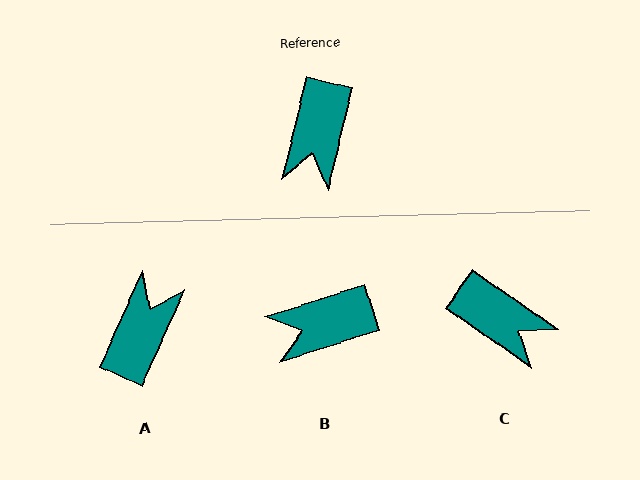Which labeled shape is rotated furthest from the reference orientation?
A, about 170 degrees away.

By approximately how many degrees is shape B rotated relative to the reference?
Approximately 59 degrees clockwise.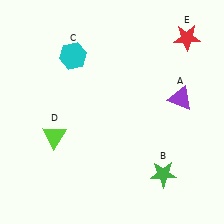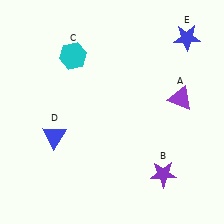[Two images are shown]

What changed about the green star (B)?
In Image 1, B is green. In Image 2, it changed to purple.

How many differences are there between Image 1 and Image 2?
There are 3 differences between the two images.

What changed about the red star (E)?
In Image 1, E is red. In Image 2, it changed to blue.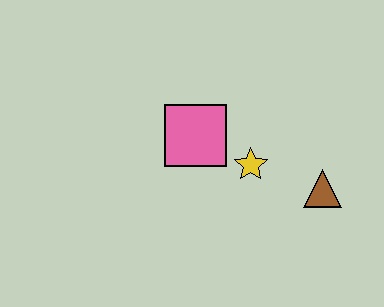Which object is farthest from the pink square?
The brown triangle is farthest from the pink square.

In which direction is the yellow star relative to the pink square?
The yellow star is to the right of the pink square.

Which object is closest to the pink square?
The yellow star is closest to the pink square.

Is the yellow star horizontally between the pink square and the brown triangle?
Yes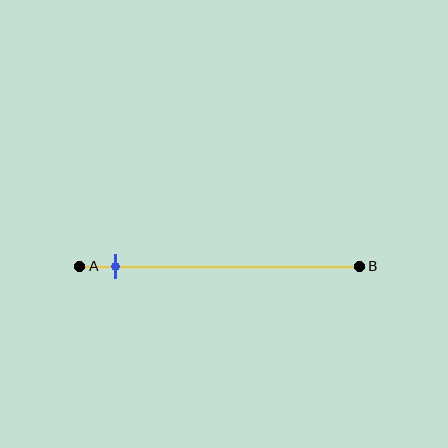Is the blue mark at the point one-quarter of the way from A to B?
No, the mark is at about 15% from A, not at the 25% one-quarter point.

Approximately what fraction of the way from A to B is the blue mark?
The blue mark is approximately 15% of the way from A to B.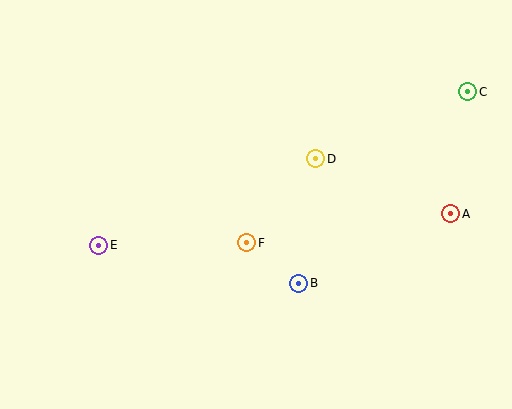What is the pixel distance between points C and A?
The distance between C and A is 123 pixels.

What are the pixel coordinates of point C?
Point C is at (468, 92).